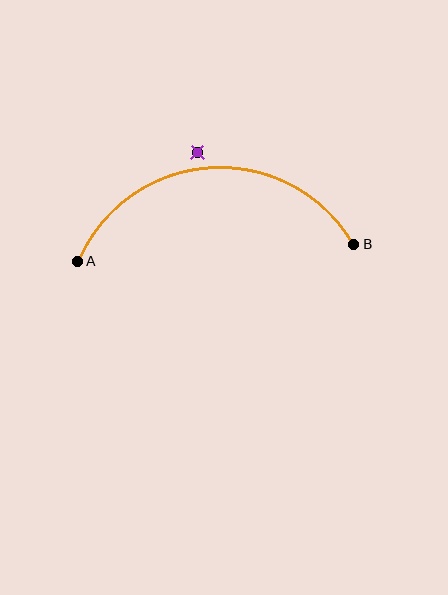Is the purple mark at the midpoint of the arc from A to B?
No — the purple mark does not lie on the arc at all. It sits slightly outside the curve.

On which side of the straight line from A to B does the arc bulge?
The arc bulges above the straight line connecting A and B.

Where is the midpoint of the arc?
The arc midpoint is the point on the curve farthest from the straight line joining A and B. It sits above that line.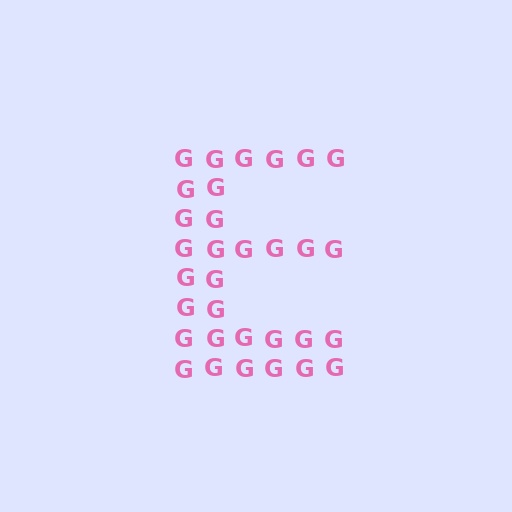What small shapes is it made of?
It is made of small letter G's.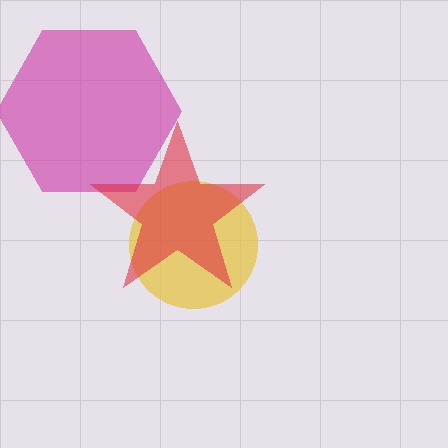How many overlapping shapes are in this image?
There are 3 overlapping shapes in the image.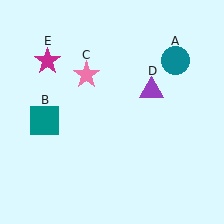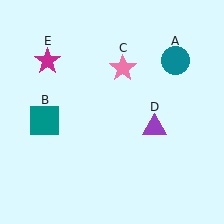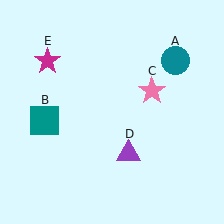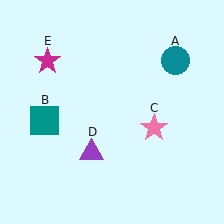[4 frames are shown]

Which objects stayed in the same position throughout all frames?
Teal circle (object A) and teal square (object B) and magenta star (object E) remained stationary.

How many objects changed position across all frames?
2 objects changed position: pink star (object C), purple triangle (object D).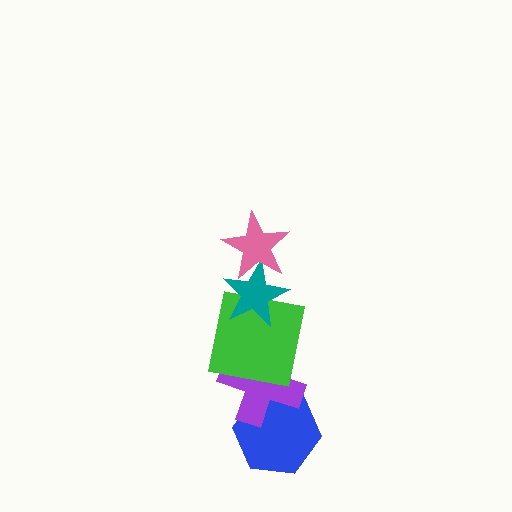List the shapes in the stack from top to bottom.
From top to bottom: the pink star, the teal star, the green square, the purple cross, the blue hexagon.